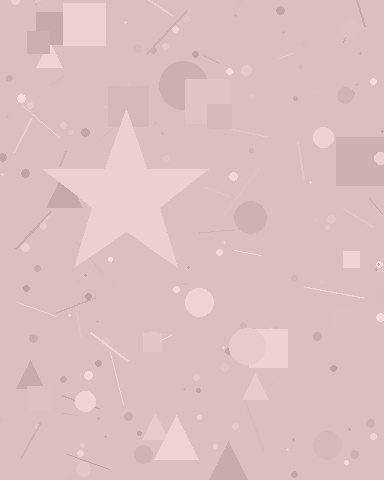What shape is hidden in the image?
A star is hidden in the image.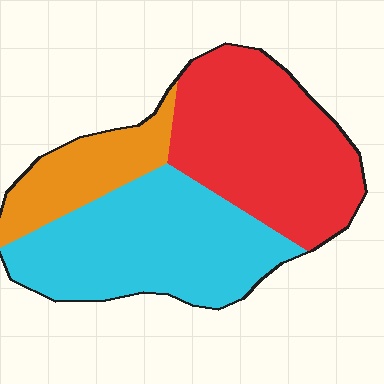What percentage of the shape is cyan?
Cyan covers around 40% of the shape.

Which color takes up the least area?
Orange, at roughly 15%.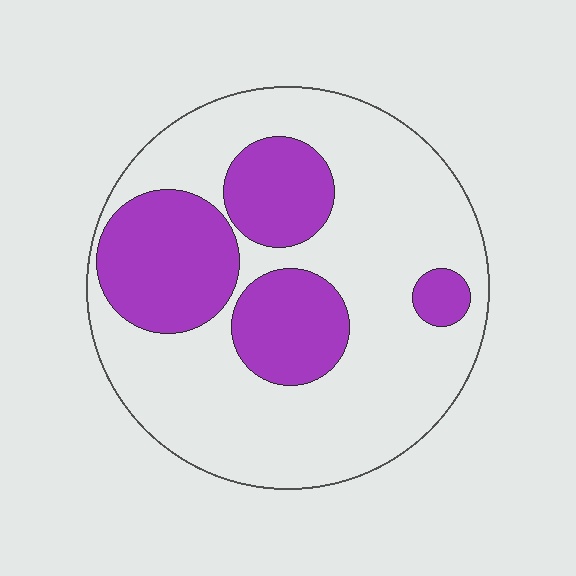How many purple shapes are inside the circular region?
4.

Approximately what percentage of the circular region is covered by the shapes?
Approximately 30%.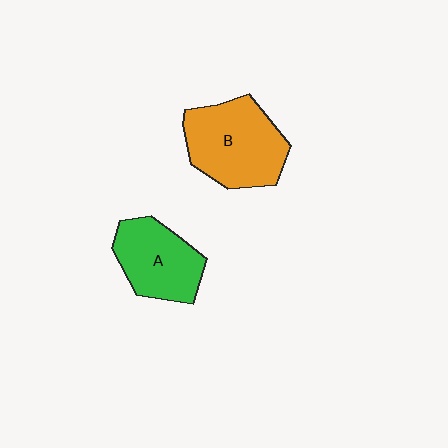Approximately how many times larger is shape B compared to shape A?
Approximately 1.3 times.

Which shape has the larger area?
Shape B (orange).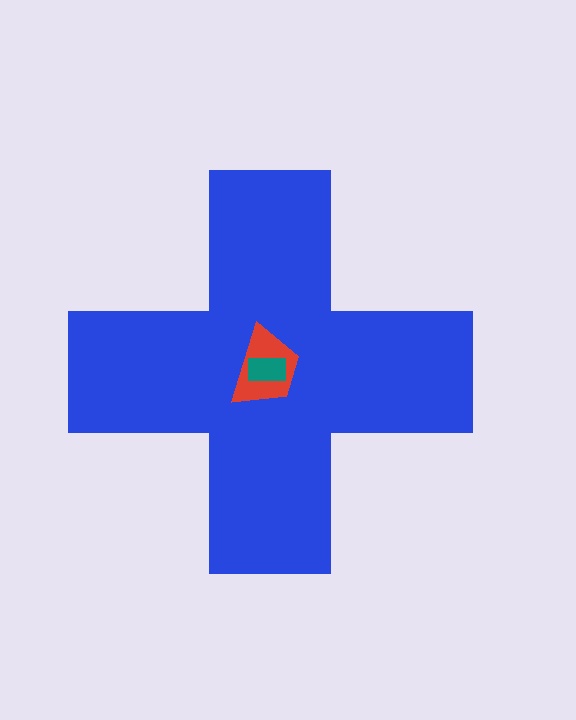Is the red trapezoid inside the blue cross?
Yes.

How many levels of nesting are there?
3.